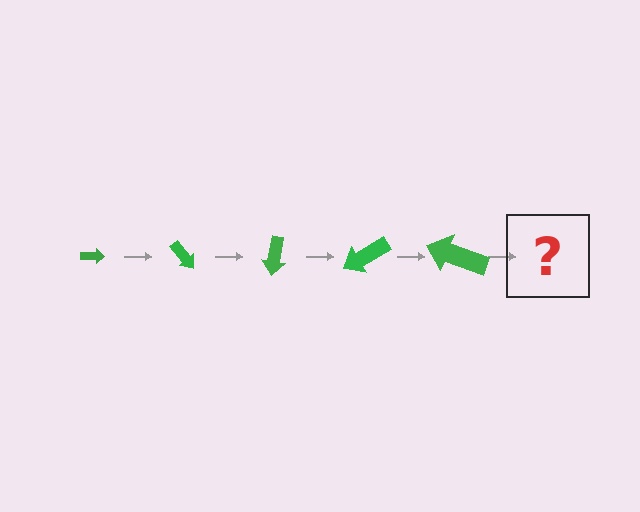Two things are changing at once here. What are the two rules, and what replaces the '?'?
The two rules are that the arrow grows larger each step and it rotates 50 degrees each step. The '?' should be an arrow, larger than the previous one and rotated 250 degrees from the start.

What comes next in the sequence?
The next element should be an arrow, larger than the previous one and rotated 250 degrees from the start.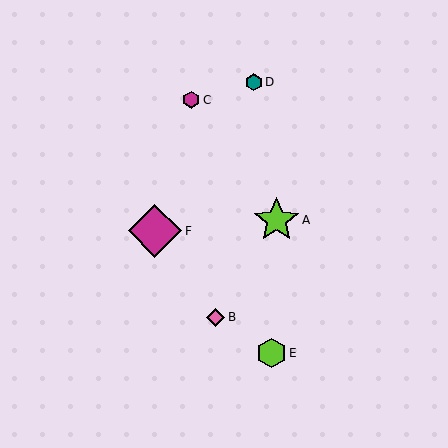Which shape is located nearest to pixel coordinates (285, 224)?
The lime star (labeled A) at (277, 220) is nearest to that location.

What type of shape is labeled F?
Shape F is a magenta diamond.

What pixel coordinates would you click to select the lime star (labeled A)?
Click at (277, 220) to select the lime star A.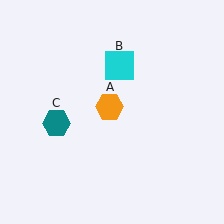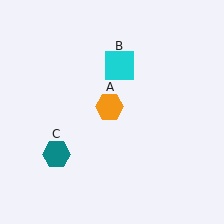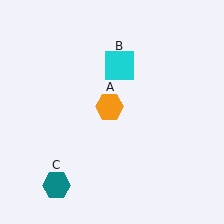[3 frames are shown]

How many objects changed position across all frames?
1 object changed position: teal hexagon (object C).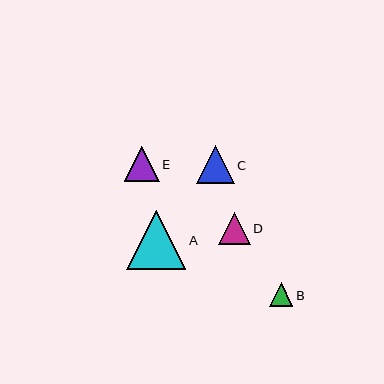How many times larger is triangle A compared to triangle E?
Triangle A is approximately 1.7 times the size of triangle E.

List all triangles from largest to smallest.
From largest to smallest: A, C, E, D, B.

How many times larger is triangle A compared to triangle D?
Triangle A is approximately 1.9 times the size of triangle D.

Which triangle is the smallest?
Triangle B is the smallest with a size of approximately 24 pixels.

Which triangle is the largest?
Triangle A is the largest with a size of approximately 59 pixels.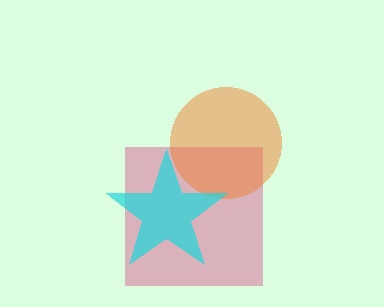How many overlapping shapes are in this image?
There are 3 overlapping shapes in the image.